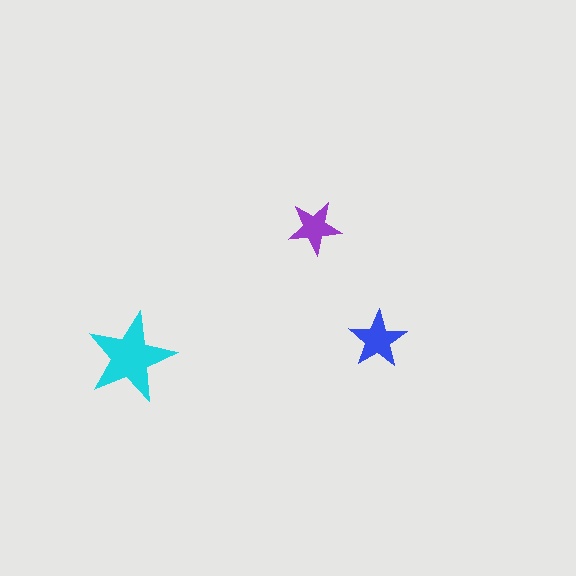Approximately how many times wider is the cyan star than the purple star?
About 1.5 times wider.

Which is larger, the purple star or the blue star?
The blue one.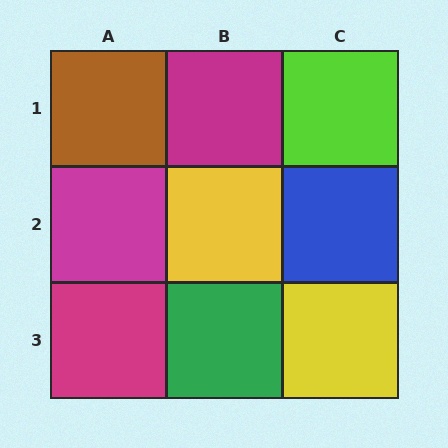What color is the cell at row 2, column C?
Blue.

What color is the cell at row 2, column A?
Magenta.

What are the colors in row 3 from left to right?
Magenta, green, yellow.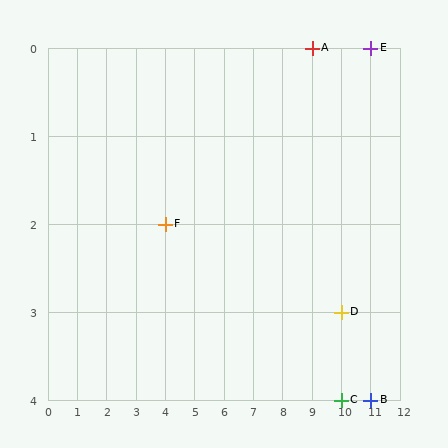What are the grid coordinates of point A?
Point A is at grid coordinates (9, 0).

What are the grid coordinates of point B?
Point B is at grid coordinates (11, 4).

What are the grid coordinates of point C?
Point C is at grid coordinates (10, 4).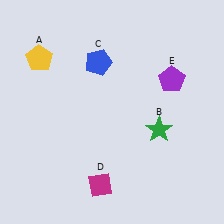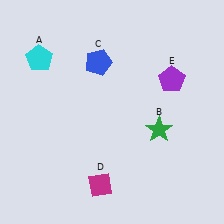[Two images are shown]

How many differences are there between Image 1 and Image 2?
There is 1 difference between the two images.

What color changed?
The pentagon (A) changed from yellow in Image 1 to cyan in Image 2.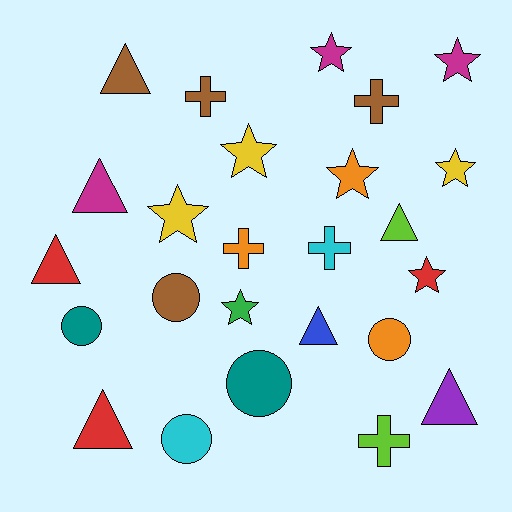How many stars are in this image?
There are 8 stars.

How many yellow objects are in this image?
There are 3 yellow objects.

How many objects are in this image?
There are 25 objects.